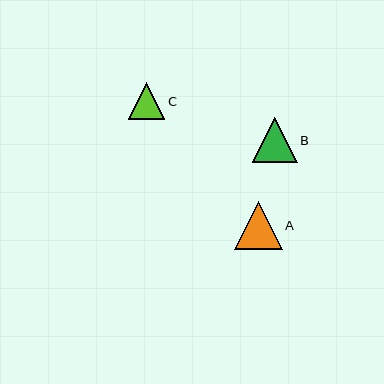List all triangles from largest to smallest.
From largest to smallest: A, B, C.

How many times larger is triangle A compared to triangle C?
Triangle A is approximately 1.3 times the size of triangle C.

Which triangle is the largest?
Triangle A is the largest with a size of approximately 48 pixels.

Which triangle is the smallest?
Triangle C is the smallest with a size of approximately 36 pixels.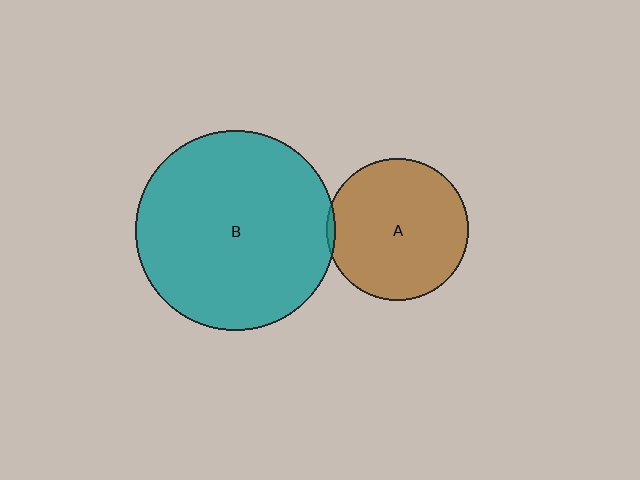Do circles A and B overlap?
Yes.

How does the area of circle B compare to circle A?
Approximately 2.0 times.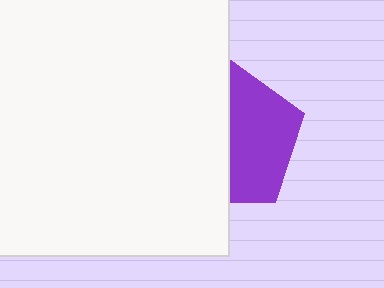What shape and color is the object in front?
The object in front is a white square.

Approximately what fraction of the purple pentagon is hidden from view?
Roughly 51% of the purple pentagon is hidden behind the white square.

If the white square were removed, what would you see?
You would see the complete purple pentagon.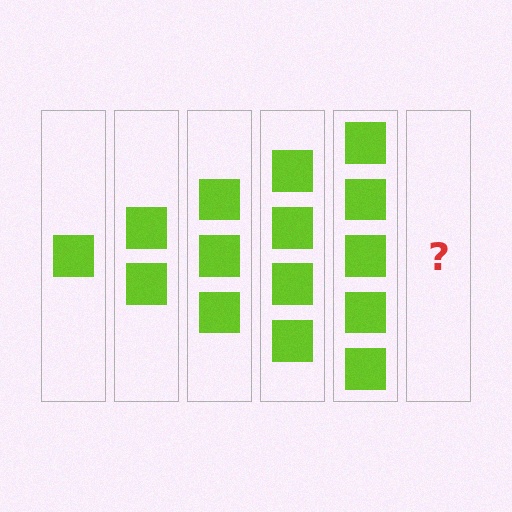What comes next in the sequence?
The next element should be 6 squares.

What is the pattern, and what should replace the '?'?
The pattern is that each step adds one more square. The '?' should be 6 squares.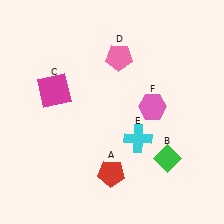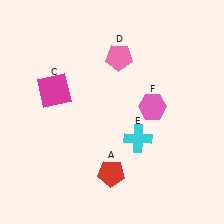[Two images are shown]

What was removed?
The green diamond (B) was removed in Image 2.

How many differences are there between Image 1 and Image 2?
There is 1 difference between the two images.